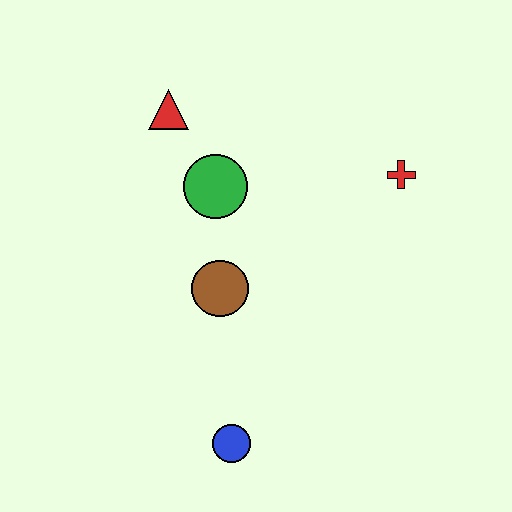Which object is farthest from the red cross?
The blue circle is farthest from the red cross.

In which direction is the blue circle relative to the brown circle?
The blue circle is below the brown circle.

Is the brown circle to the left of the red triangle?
No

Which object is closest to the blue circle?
The brown circle is closest to the blue circle.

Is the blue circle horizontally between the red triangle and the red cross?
Yes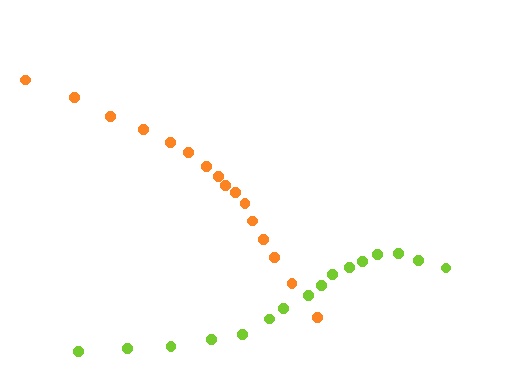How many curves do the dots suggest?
There are 2 distinct paths.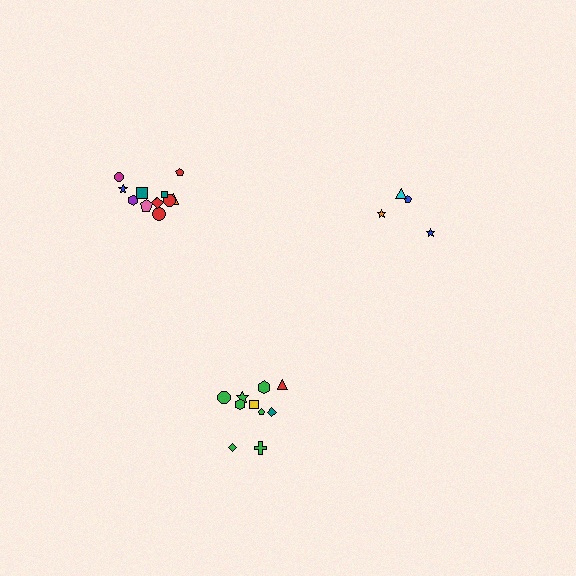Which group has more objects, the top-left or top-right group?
The top-left group.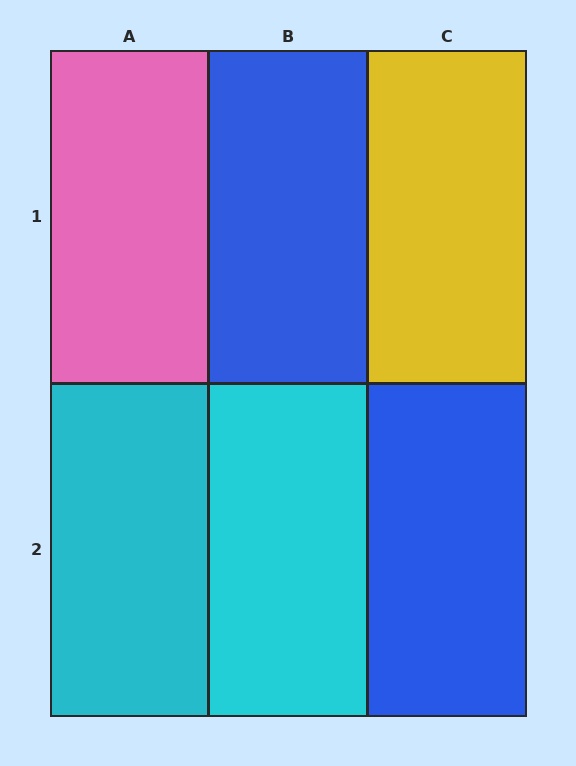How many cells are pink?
1 cell is pink.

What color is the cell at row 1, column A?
Pink.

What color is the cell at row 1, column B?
Blue.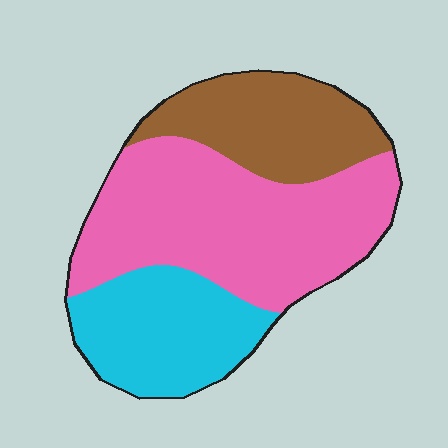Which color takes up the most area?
Pink, at roughly 50%.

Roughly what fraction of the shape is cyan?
Cyan covers about 25% of the shape.